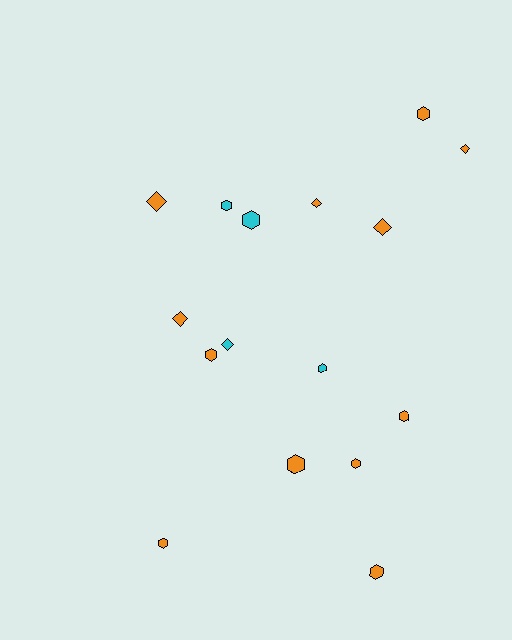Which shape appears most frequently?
Hexagon, with 10 objects.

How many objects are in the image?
There are 16 objects.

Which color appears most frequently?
Orange, with 12 objects.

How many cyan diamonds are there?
There is 1 cyan diamond.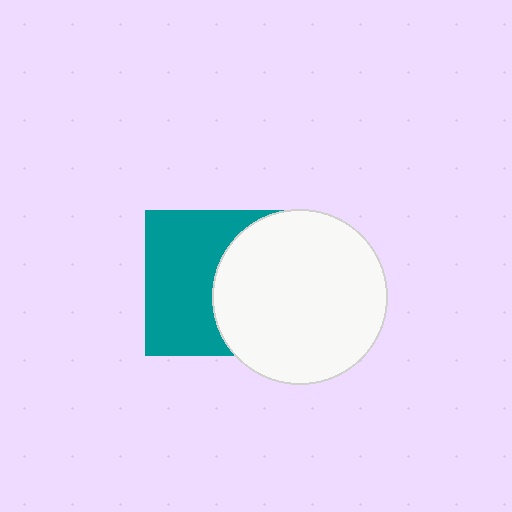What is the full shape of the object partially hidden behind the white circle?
The partially hidden object is a teal square.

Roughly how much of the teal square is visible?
About half of it is visible (roughly 55%).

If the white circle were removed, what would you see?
You would see the complete teal square.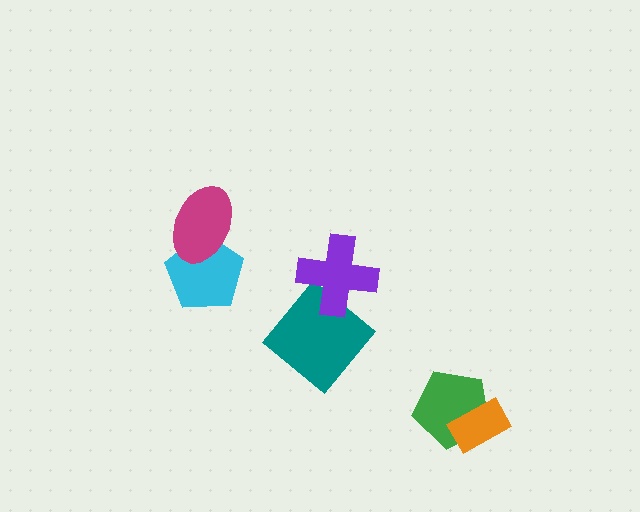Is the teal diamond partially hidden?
Yes, it is partially covered by another shape.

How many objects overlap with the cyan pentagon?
1 object overlaps with the cyan pentagon.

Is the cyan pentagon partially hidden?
Yes, it is partially covered by another shape.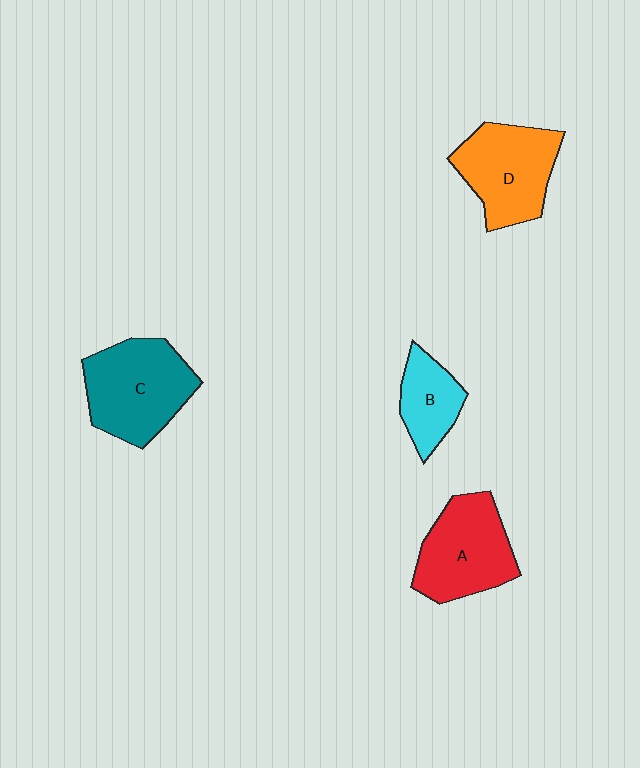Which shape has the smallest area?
Shape B (cyan).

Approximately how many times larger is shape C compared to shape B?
Approximately 1.9 times.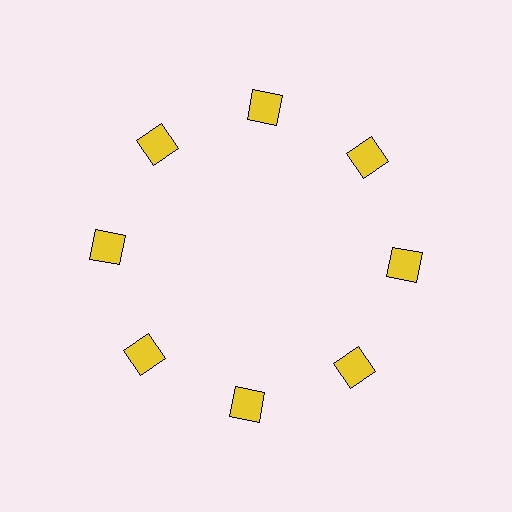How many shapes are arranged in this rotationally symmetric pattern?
There are 8 shapes, arranged in 8 groups of 1.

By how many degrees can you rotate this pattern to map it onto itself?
The pattern maps onto itself every 45 degrees of rotation.